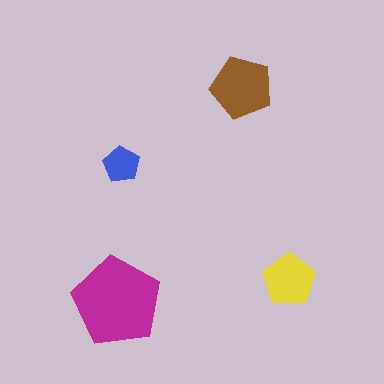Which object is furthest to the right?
The yellow pentagon is rightmost.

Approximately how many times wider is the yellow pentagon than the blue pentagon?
About 1.5 times wider.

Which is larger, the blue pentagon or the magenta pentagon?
The magenta one.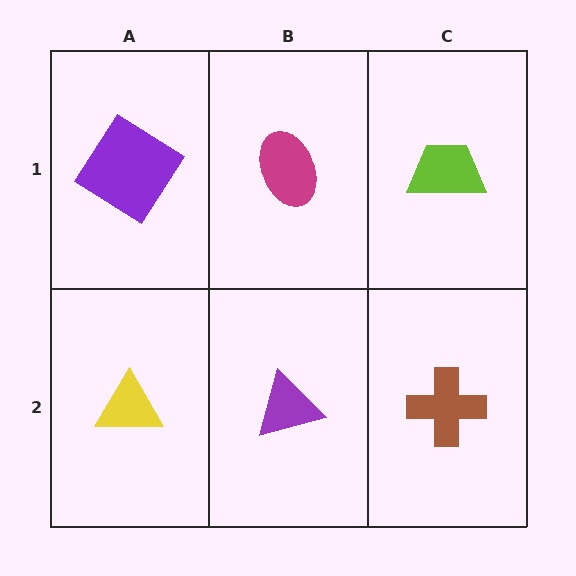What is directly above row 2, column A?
A purple diamond.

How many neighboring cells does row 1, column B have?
3.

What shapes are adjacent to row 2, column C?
A lime trapezoid (row 1, column C), a purple triangle (row 2, column B).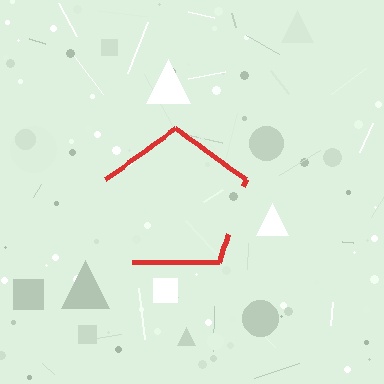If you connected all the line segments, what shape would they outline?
They would outline a pentagon.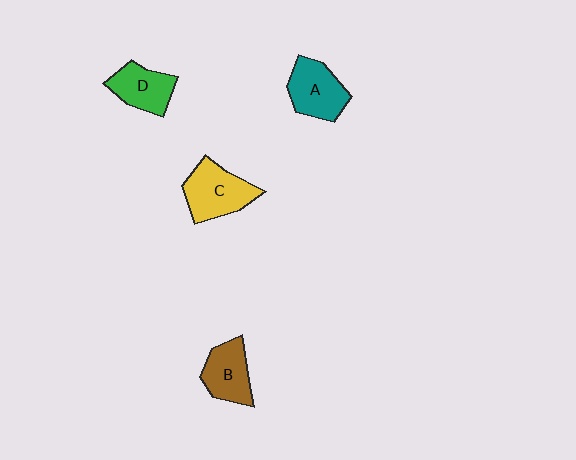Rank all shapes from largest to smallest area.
From largest to smallest: C (yellow), A (teal), B (brown), D (green).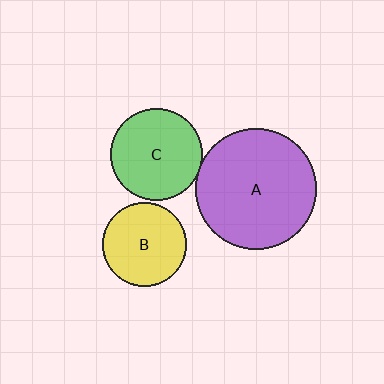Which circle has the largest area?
Circle A (purple).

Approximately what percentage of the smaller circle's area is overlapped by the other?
Approximately 5%.